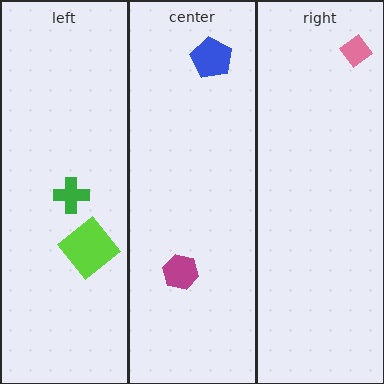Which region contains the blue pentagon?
The center region.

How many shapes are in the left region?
2.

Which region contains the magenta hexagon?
The center region.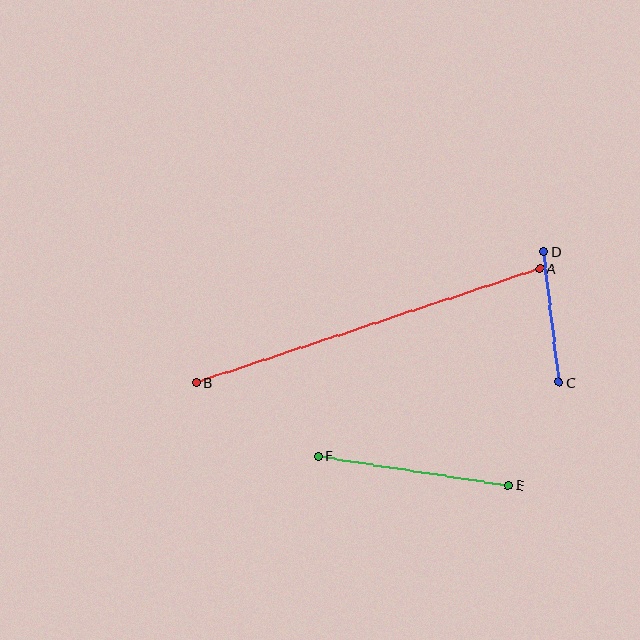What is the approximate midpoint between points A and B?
The midpoint is at approximately (368, 325) pixels.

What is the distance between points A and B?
The distance is approximately 362 pixels.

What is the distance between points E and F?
The distance is approximately 192 pixels.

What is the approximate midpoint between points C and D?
The midpoint is at approximately (552, 317) pixels.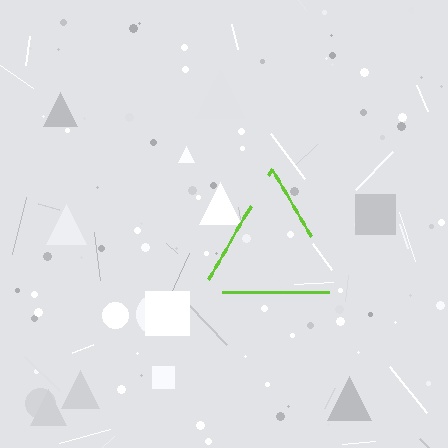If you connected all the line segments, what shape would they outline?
They would outline a triangle.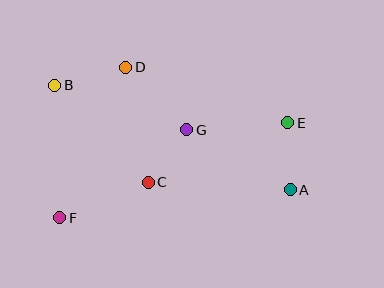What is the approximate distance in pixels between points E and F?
The distance between E and F is approximately 247 pixels.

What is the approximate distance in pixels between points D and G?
The distance between D and G is approximately 87 pixels.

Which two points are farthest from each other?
Points A and B are farthest from each other.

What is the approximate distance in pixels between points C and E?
The distance between C and E is approximately 152 pixels.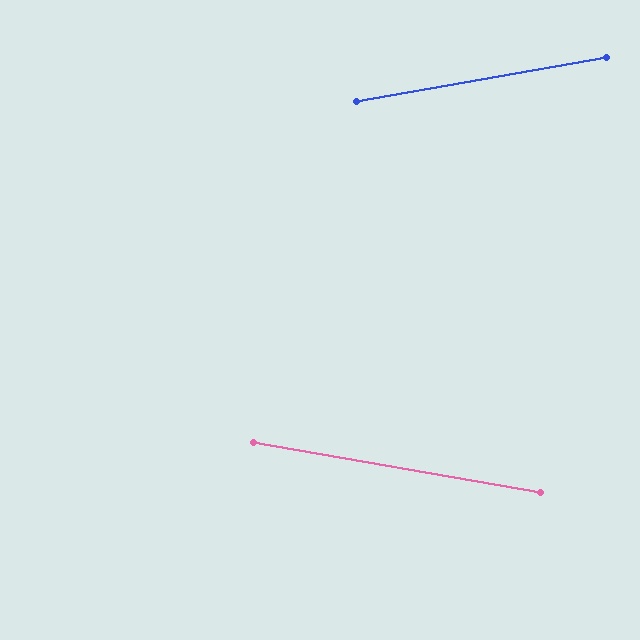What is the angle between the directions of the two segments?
Approximately 20 degrees.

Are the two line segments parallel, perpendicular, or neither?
Neither parallel nor perpendicular — they differ by about 20°.